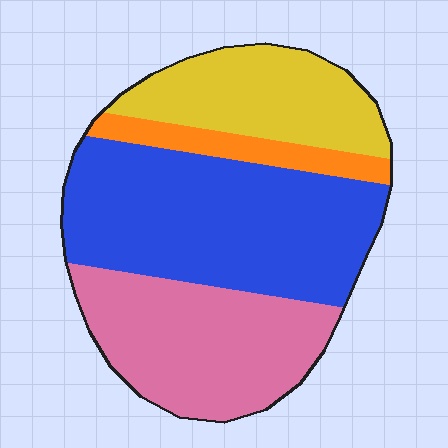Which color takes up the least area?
Orange, at roughly 10%.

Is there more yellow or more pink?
Pink.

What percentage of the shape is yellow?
Yellow covers around 20% of the shape.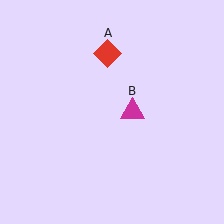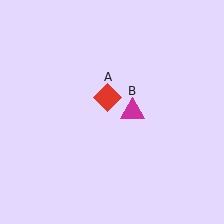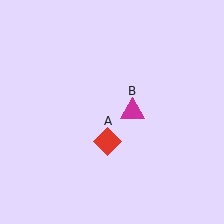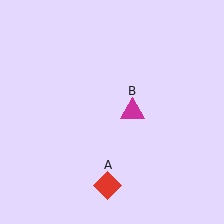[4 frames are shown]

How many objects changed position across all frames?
1 object changed position: red diamond (object A).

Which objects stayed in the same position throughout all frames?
Magenta triangle (object B) remained stationary.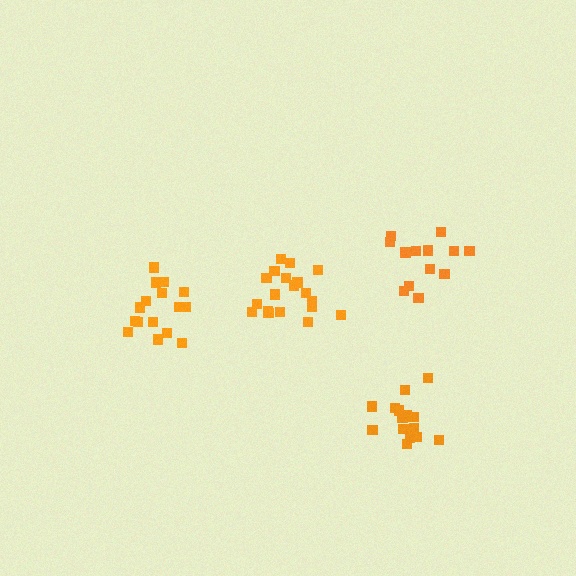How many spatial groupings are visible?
There are 4 spatial groupings.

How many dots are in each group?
Group 1: 13 dots, Group 2: 16 dots, Group 3: 16 dots, Group 4: 19 dots (64 total).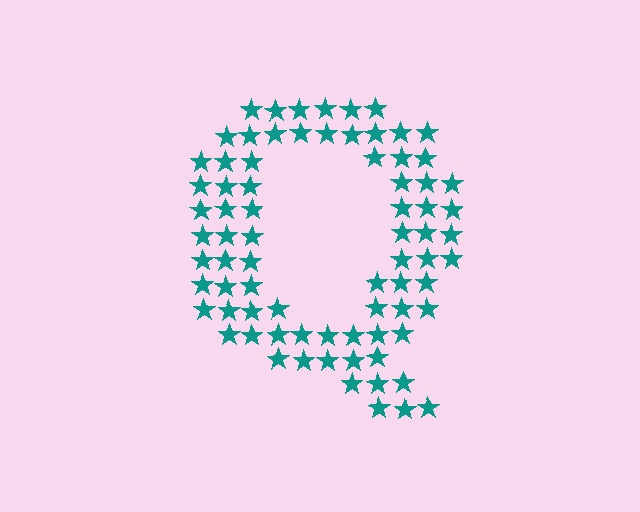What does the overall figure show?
The overall figure shows the letter Q.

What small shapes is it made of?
It is made of small stars.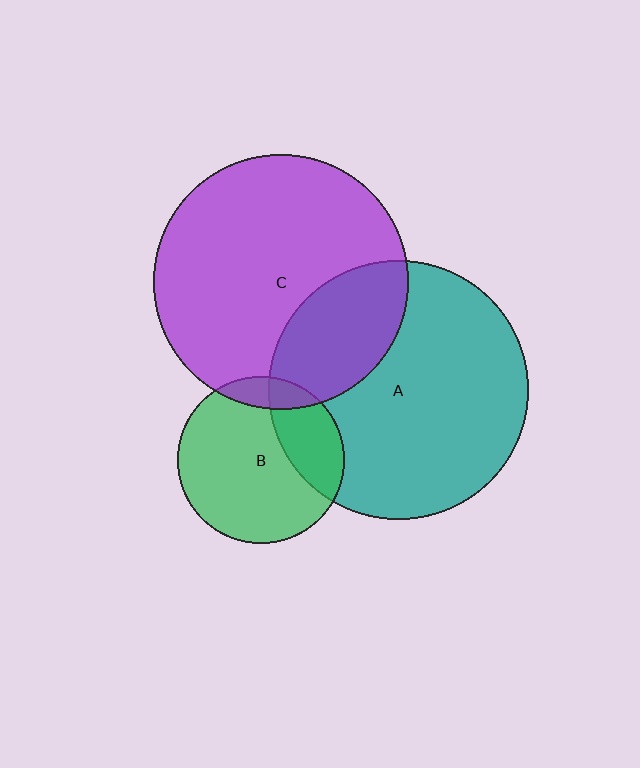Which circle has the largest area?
Circle A (teal).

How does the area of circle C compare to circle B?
Approximately 2.3 times.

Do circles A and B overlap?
Yes.